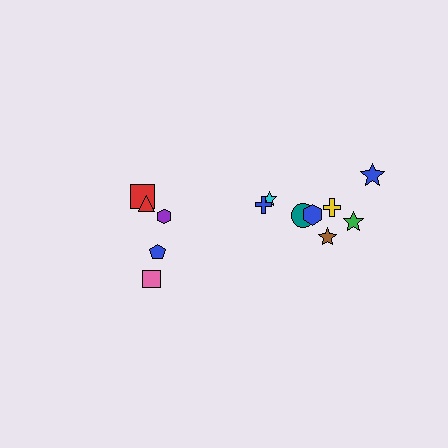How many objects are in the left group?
There are 5 objects.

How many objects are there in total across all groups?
There are 13 objects.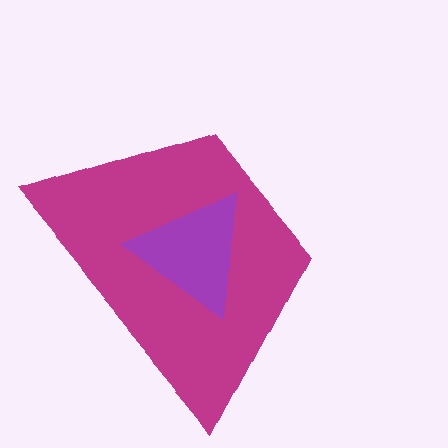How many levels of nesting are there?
2.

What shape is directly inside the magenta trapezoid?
The purple triangle.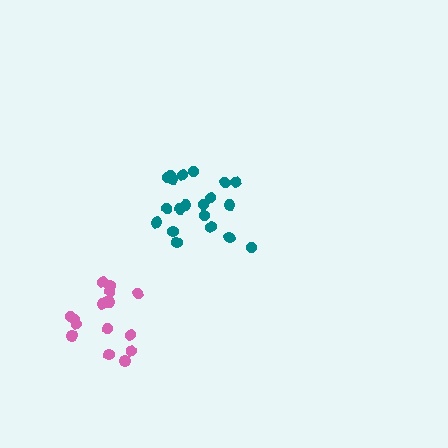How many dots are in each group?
Group 1: 16 dots, Group 2: 20 dots (36 total).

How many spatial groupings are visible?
There are 2 spatial groupings.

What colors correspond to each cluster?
The clusters are colored: pink, teal.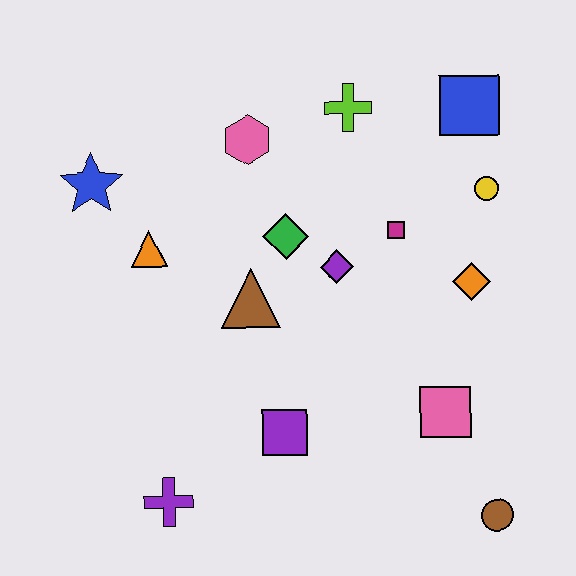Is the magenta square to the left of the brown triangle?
No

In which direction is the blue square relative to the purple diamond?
The blue square is above the purple diamond.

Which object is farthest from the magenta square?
The purple cross is farthest from the magenta square.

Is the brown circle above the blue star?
No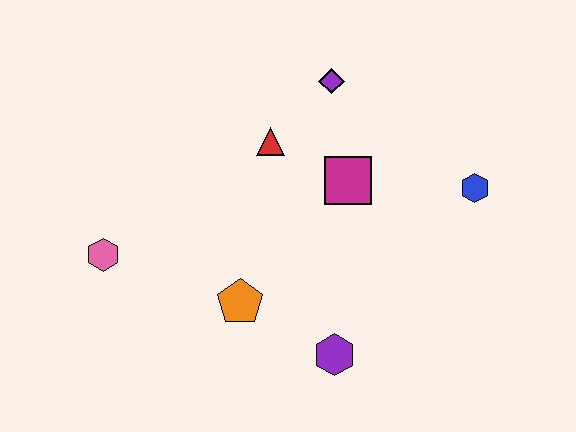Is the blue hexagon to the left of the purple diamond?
No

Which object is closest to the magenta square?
The red triangle is closest to the magenta square.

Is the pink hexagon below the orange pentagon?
No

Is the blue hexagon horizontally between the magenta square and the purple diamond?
No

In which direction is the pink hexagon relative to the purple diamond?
The pink hexagon is to the left of the purple diamond.